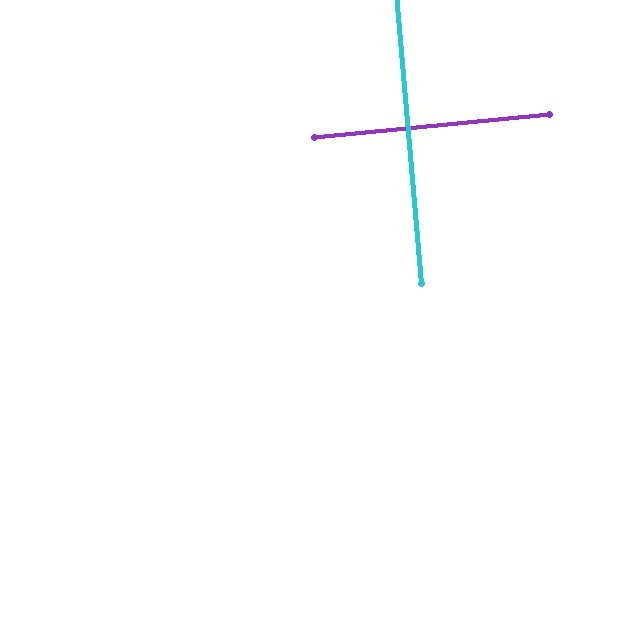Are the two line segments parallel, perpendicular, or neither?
Perpendicular — they meet at approximately 89°.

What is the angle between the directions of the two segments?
Approximately 89 degrees.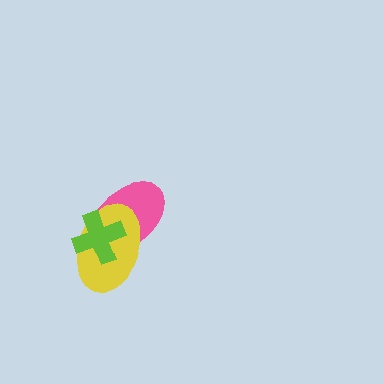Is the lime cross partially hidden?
No, no other shape covers it.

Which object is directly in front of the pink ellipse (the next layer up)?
The yellow ellipse is directly in front of the pink ellipse.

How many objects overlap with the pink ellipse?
2 objects overlap with the pink ellipse.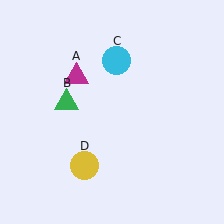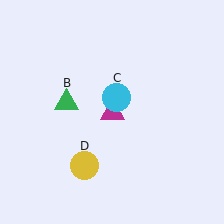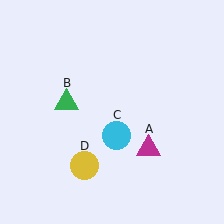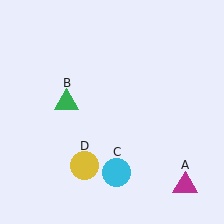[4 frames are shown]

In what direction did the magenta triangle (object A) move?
The magenta triangle (object A) moved down and to the right.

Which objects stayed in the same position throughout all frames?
Green triangle (object B) and yellow circle (object D) remained stationary.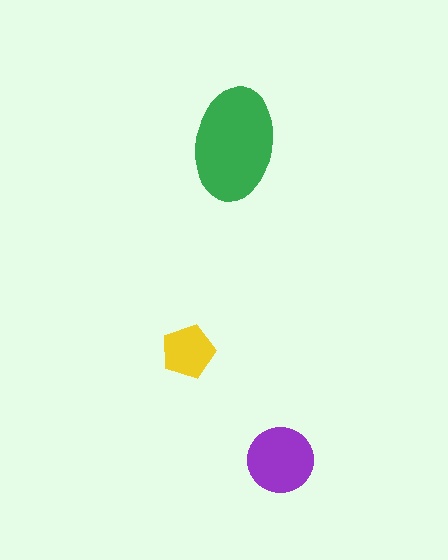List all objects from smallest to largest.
The yellow pentagon, the purple circle, the green ellipse.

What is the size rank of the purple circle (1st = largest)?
2nd.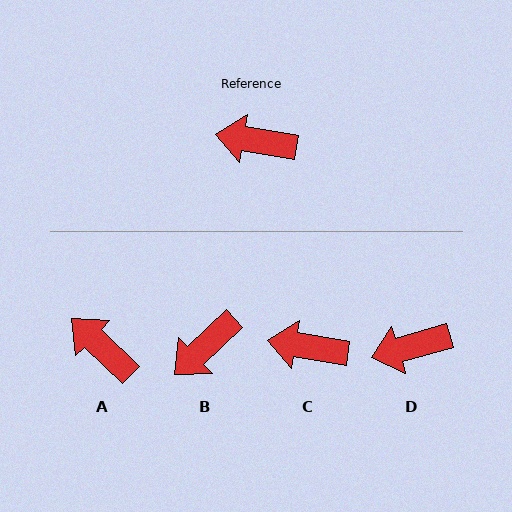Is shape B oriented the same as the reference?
No, it is off by about 52 degrees.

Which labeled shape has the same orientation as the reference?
C.